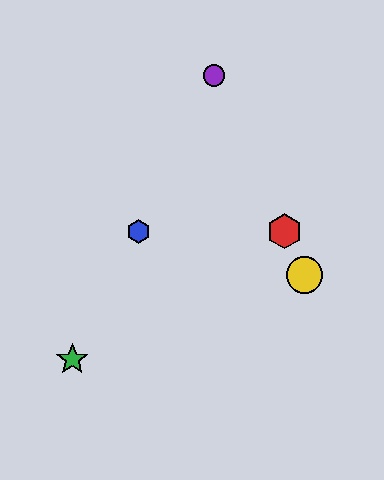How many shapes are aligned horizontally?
2 shapes (the red hexagon, the blue hexagon) are aligned horizontally.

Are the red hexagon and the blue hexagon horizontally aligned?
Yes, both are at y≈231.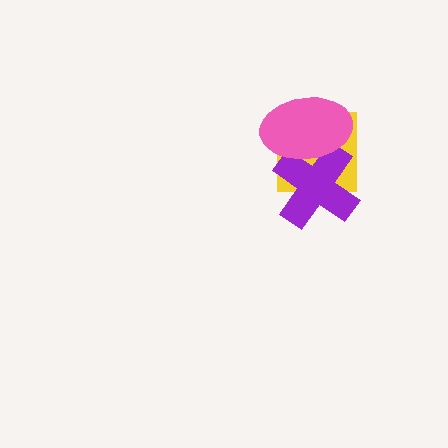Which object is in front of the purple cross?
The pink ellipse is in front of the purple cross.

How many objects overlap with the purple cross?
2 objects overlap with the purple cross.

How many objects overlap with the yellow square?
2 objects overlap with the yellow square.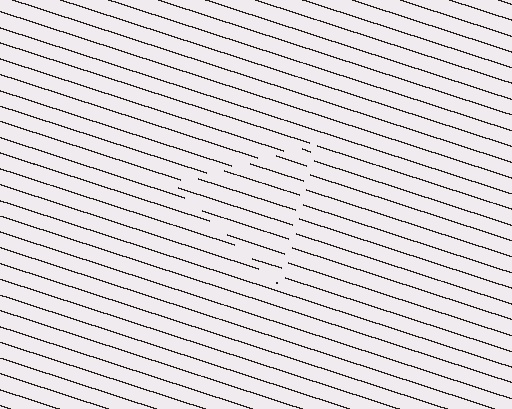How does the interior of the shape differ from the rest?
The interior of the shape contains the same grating, shifted by half a period — the contour is defined by the phase discontinuity where line-ends from the inner and outer gratings abut.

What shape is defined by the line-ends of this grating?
An illusory triangle. The interior of the shape contains the same grating, shifted by half a period — the contour is defined by the phase discontinuity where line-ends from the inner and outer gratings abut.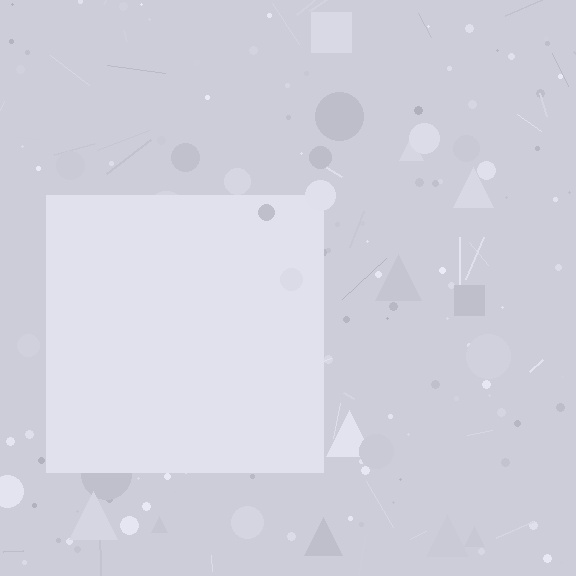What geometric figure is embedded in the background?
A square is embedded in the background.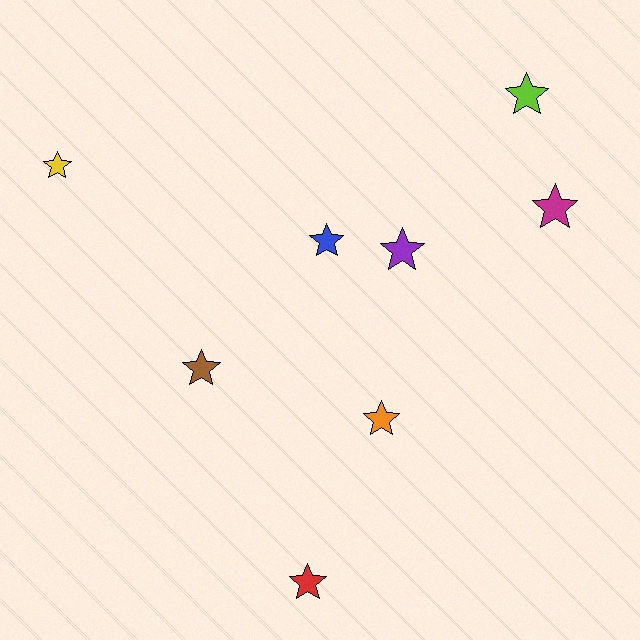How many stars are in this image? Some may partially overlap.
There are 8 stars.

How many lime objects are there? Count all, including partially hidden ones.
There is 1 lime object.